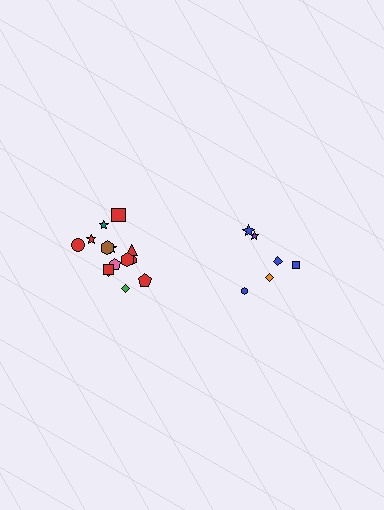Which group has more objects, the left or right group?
The left group.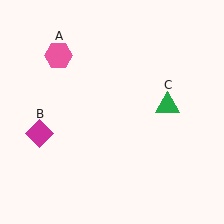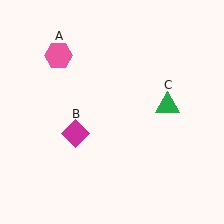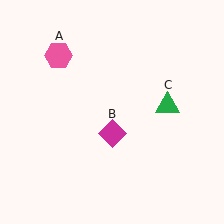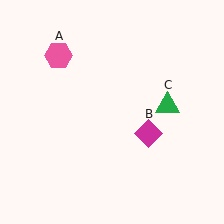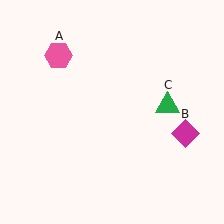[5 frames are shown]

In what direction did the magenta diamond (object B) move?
The magenta diamond (object B) moved right.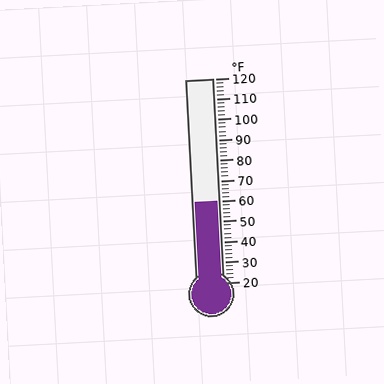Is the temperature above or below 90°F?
The temperature is below 90°F.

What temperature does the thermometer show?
The thermometer shows approximately 60°F.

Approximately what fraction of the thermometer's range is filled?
The thermometer is filled to approximately 40% of its range.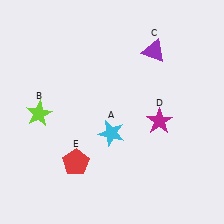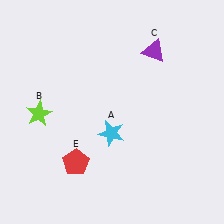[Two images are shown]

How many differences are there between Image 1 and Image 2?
There is 1 difference between the two images.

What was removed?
The magenta star (D) was removed in Image 2.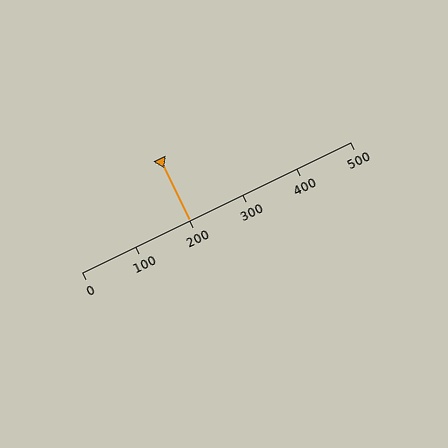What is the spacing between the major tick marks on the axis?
The major ticks are spaced 100 apart.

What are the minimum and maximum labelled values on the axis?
The axis runs from 0 to 500.